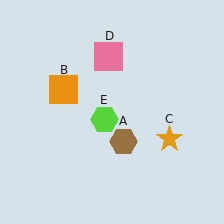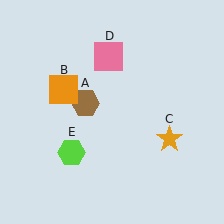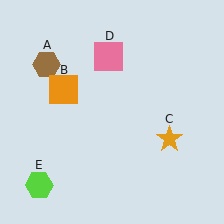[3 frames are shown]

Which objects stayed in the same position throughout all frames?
Orange square (object B) and orange star (object C) and pink square (object D) remained stationary.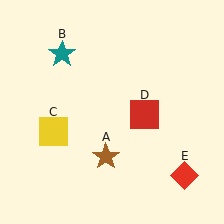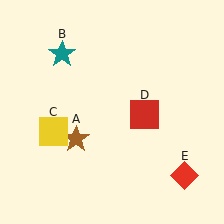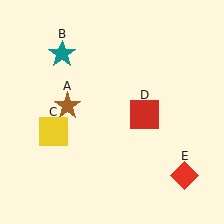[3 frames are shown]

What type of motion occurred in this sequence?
The brown star (object A) rotated clockwise around the center of the scene.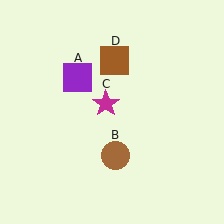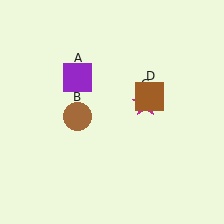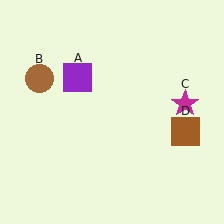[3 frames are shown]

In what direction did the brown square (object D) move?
The brown square (object D) moved down and to the right.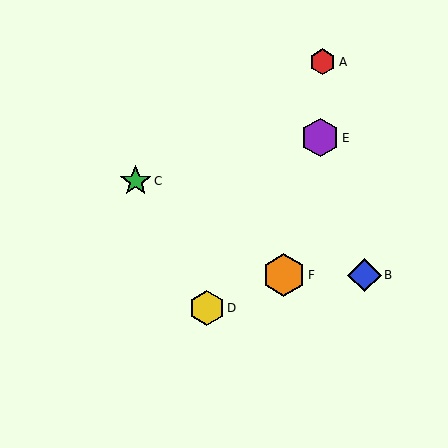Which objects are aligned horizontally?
Objects B, F are aligned horizontally.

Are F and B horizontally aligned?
Yes, both are at y≈275.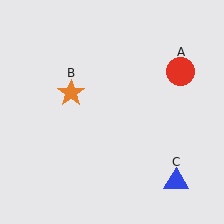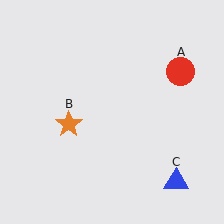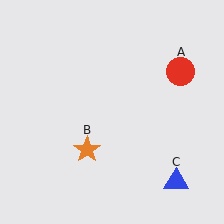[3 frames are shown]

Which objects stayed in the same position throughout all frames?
Red circle (object A) and blue triangle (object C) remained stationary.